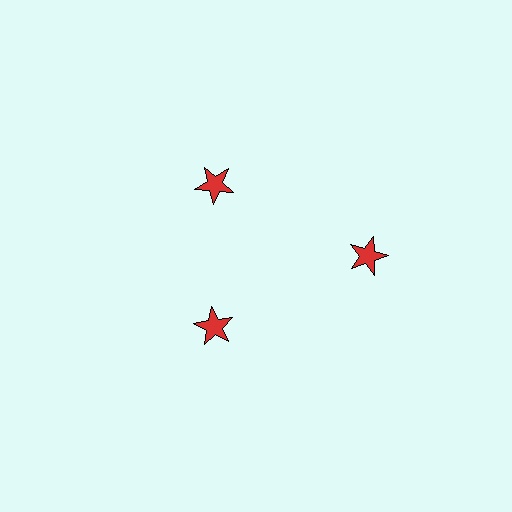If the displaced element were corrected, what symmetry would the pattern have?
It would have 3-fold rotational symmetry — the pattern would map onto itself every 120 degrees.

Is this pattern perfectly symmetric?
No. The 3 red stars are arranged in a ring, but one element near the 3 o'clock position is pushed outward from the center, breaking the 3-fold rotational symmetry.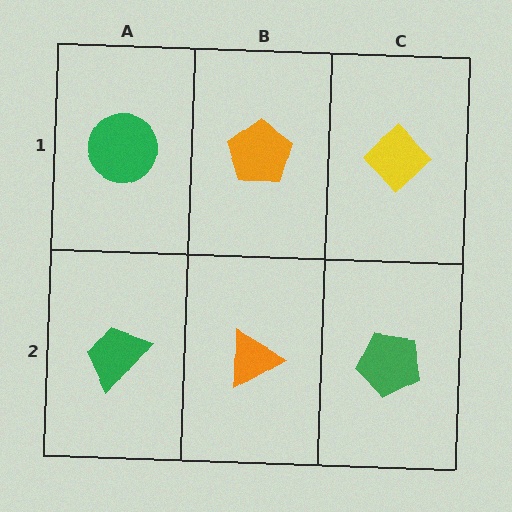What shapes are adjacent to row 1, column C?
A green pentagon (row 2, column C), an orange pentagon (row 1, column B).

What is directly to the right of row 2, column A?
An orange triangle.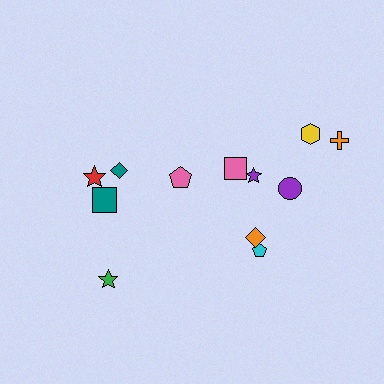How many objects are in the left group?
There are 5 objects.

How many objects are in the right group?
There are 7 objects.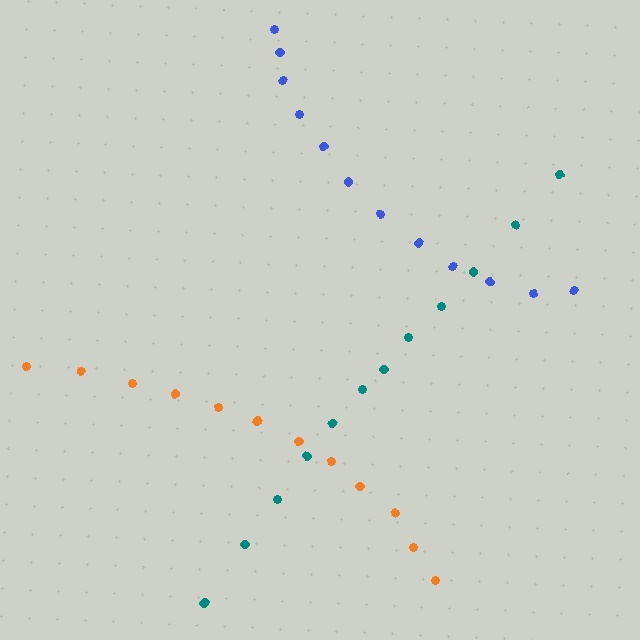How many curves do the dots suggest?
There are 3 distinct paths.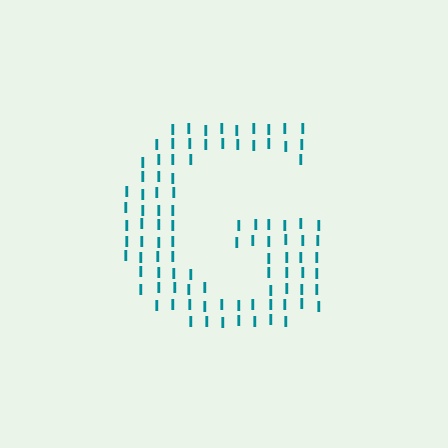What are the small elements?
The small elements are letter I's.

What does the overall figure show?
The overall figure shows the letter G.